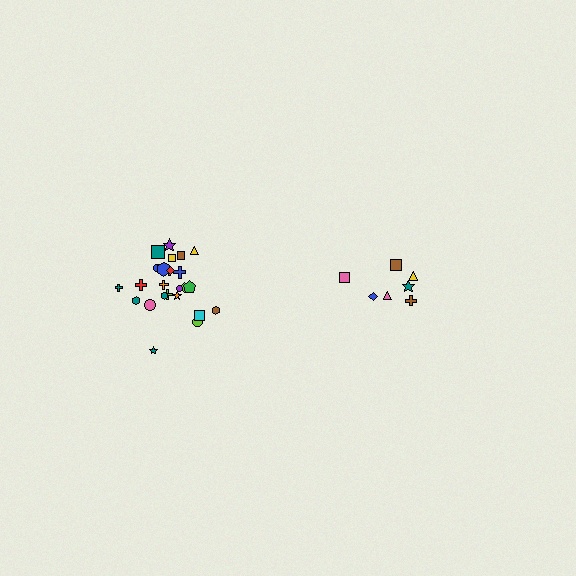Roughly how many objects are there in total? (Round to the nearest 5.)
Roughly 30 objects in total.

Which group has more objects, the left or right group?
The left group.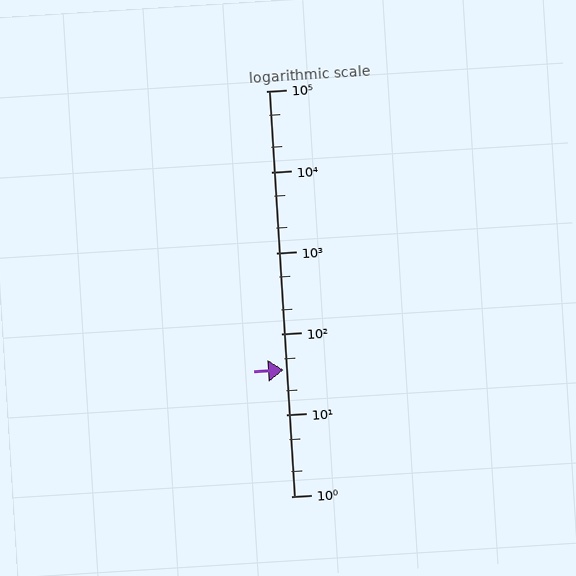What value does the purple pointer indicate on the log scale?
The pointer indicates approximately 36.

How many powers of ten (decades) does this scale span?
The scale spans 5 decades, from 1 to 100000.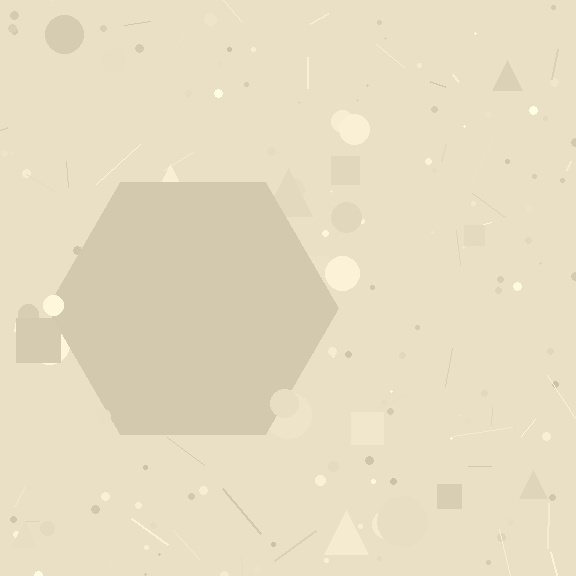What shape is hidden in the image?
A hexagon is hidden in the image.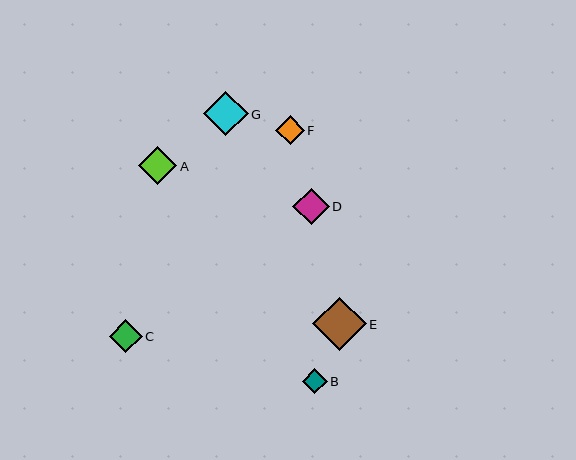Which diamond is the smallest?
Diamond B is the smallest with a size of approximately 25 pixels.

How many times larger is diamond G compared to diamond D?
Diamond G is approximately 1.2 times the size of diamond D.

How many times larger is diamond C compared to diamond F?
Diamond C is approximately 1.1 times the size of diamond F.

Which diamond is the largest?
Diamond E is the largest with a size of approximately 53 pixels.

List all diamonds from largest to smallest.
From largest to smallest: E, G, A, D, C, F, B.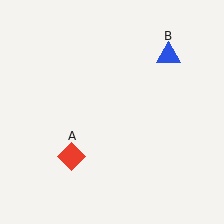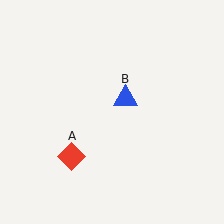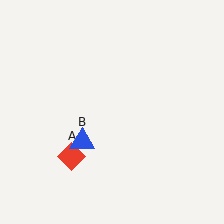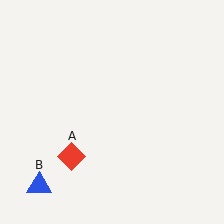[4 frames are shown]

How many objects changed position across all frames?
1 object changed position: blue triangle (object B).